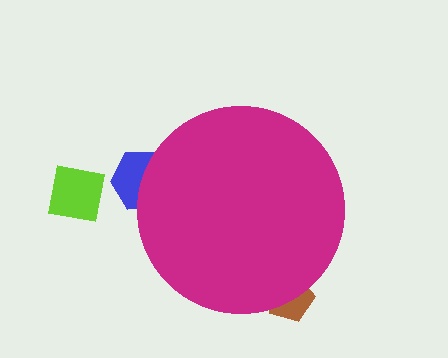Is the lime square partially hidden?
No, the lime square is fully visible.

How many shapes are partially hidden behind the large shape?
2 shapes are partially hidden.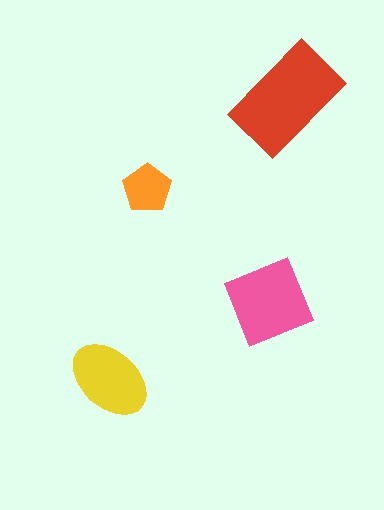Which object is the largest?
The red rectangle.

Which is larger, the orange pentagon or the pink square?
The pink square.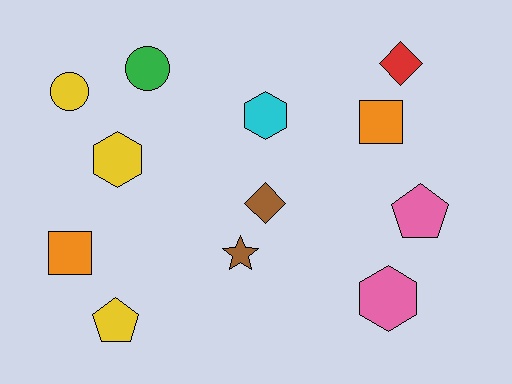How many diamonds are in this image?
There are 2 diamonds.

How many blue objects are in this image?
There are no blue objects.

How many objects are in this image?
There are 12 objects.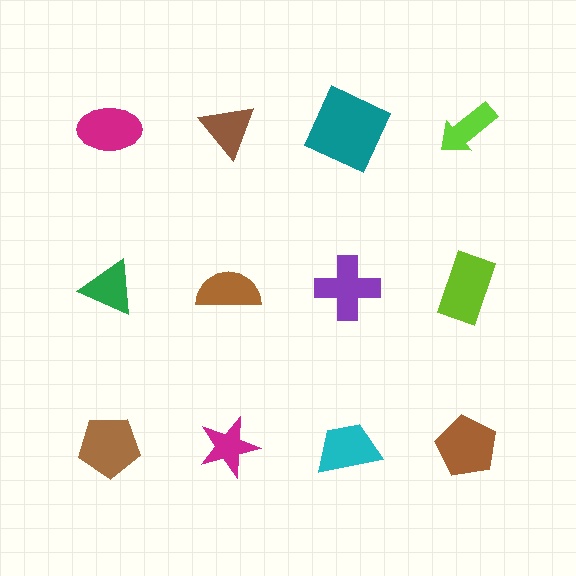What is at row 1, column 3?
A teal square.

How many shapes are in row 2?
4 shapes.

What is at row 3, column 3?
A cyan trapezoid.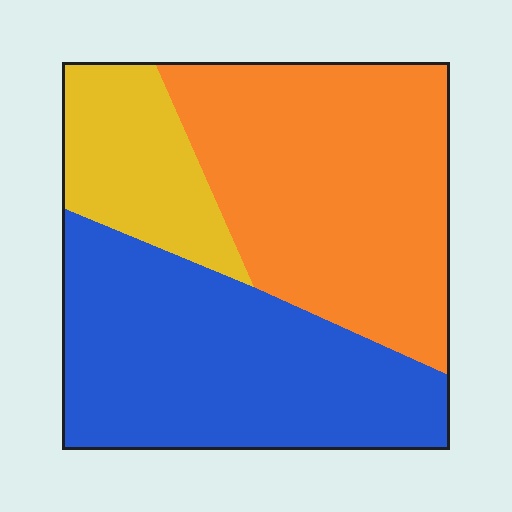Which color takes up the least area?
Yellow, at roughly 15%.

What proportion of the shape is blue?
Blue covers 41% of the shape.